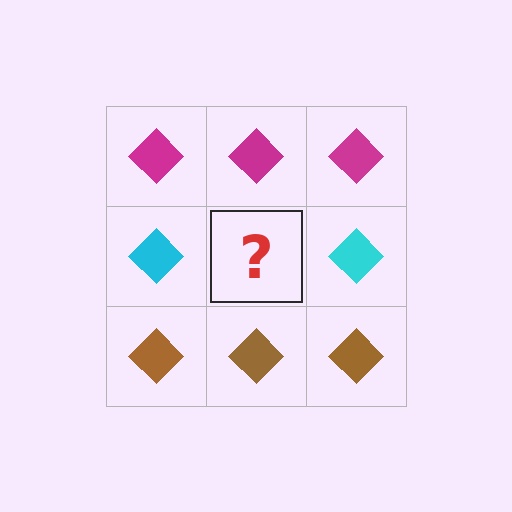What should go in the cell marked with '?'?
The missing cell should contain a cyan diamond.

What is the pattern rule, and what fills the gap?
The rule is that each row has a consistent color. The gap should be filled with a cyan diamond.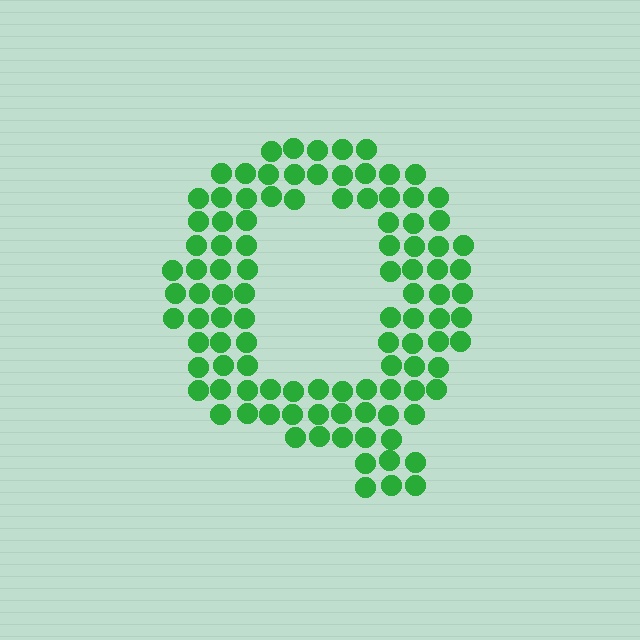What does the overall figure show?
The overall figure shows the letter Q.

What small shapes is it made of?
It is made of small circles.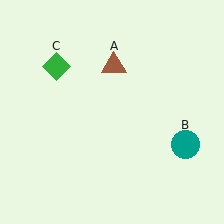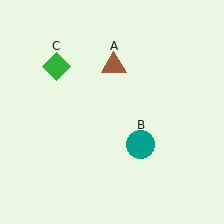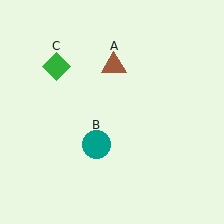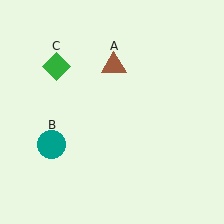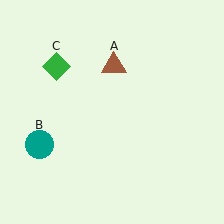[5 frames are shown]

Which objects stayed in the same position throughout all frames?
Brown triangle (object A) and green diamond (object C) remained stationary.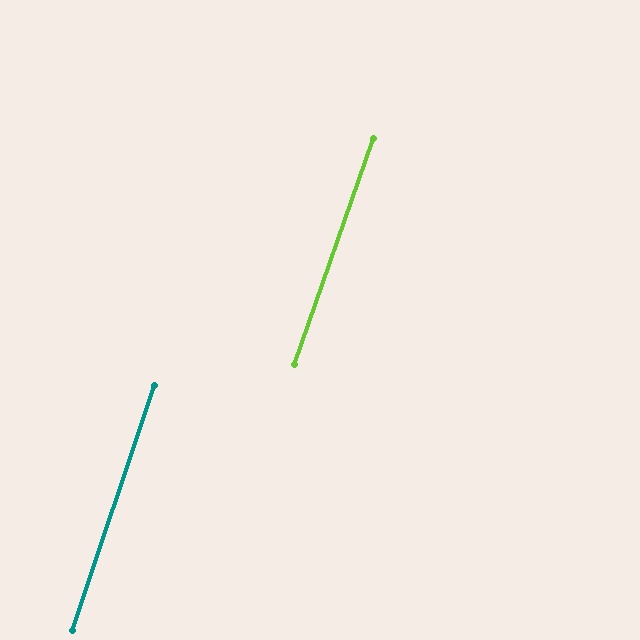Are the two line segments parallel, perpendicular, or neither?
Parallel — their directions differ by only 0.8°.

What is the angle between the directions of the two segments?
Approximately 1 degree.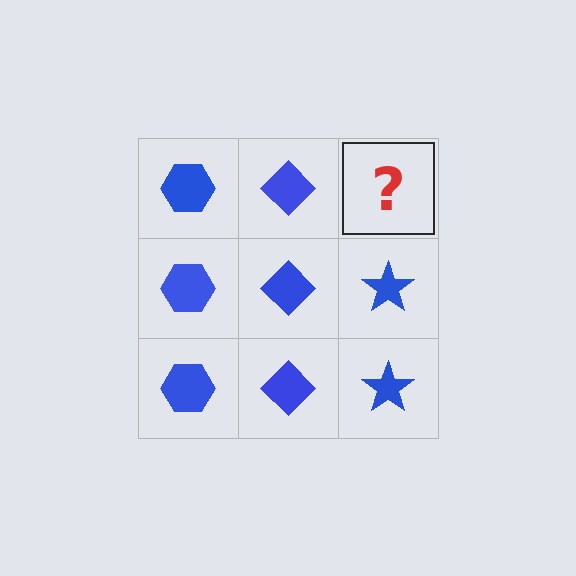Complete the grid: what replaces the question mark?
The question mark should be replaced with a blue star.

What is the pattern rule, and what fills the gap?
The rule is that each column has a consistent shape. The gap should be filled with a blue star.